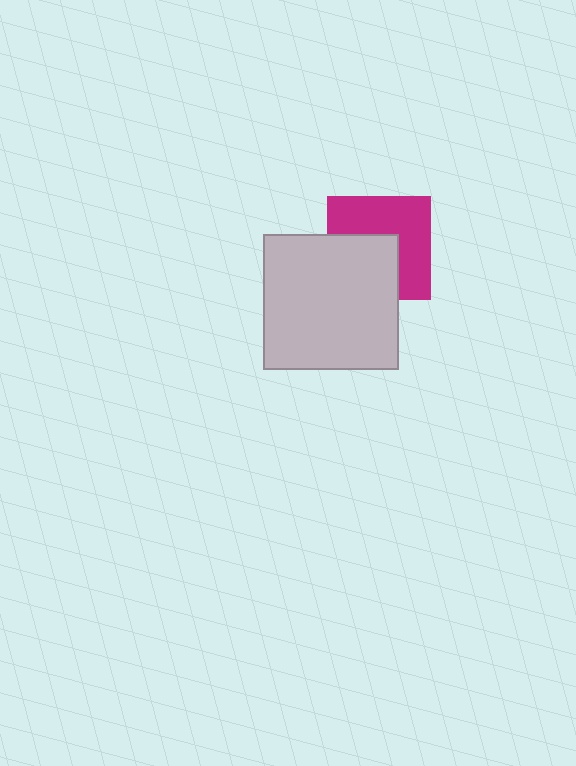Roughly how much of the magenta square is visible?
About half of it is visible (roughly 56%).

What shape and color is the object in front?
The object in front is a light gray square.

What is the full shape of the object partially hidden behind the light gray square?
The partially hidden object is a magenta square.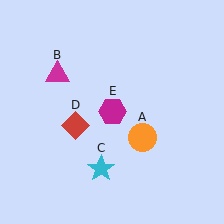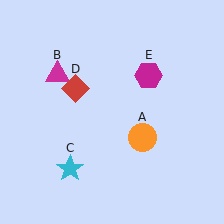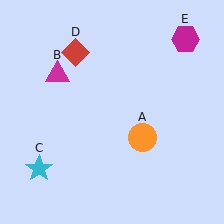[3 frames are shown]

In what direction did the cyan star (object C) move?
The cyan star (object C) moved left.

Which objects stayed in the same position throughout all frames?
Orange circle (object A) and magenta triangle (object B) remained stationary.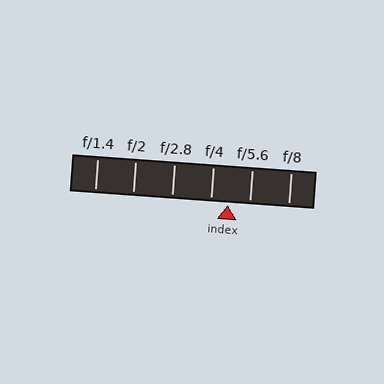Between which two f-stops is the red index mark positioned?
The index mark is between f/4 and f/5.6.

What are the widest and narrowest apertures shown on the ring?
The widest aperture shown is f/1.4 and the narrowest is f/8.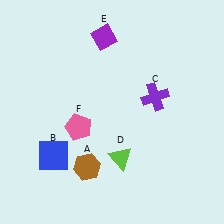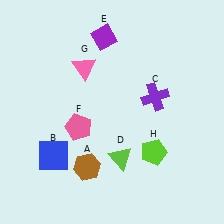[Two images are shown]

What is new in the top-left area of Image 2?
A pink triangle (G) was added in the top-left area of Image 2.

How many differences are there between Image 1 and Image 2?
There are 2 differences between the two images.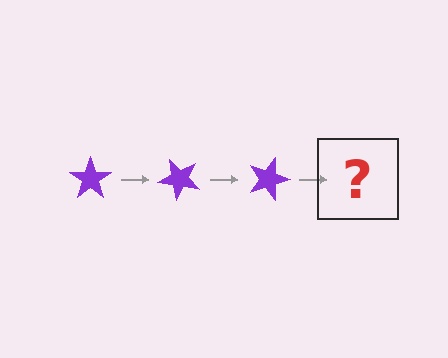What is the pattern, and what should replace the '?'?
The pattern is that the star rotates 45 degrees each step. The '?' should be a purple star rotated 135 degrees.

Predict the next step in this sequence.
The next step is a purple star rotated 135 degrees.